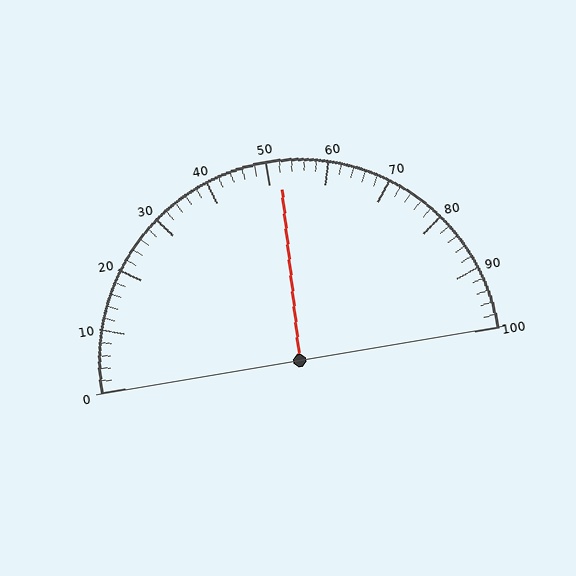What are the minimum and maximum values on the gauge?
The gauge ranges from 0 to 100.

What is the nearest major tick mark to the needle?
The nearest major tick mark is 50.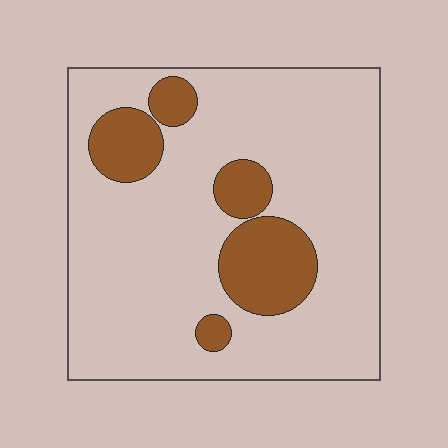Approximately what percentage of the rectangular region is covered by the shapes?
Approximately 20%.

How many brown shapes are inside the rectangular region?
5.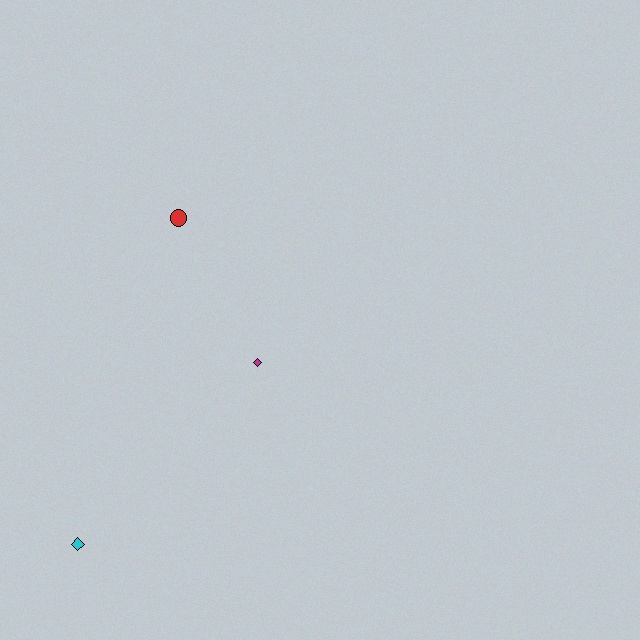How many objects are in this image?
There are 3 objects.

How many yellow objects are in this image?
There are no yellow objects.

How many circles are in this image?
There is 1 circle.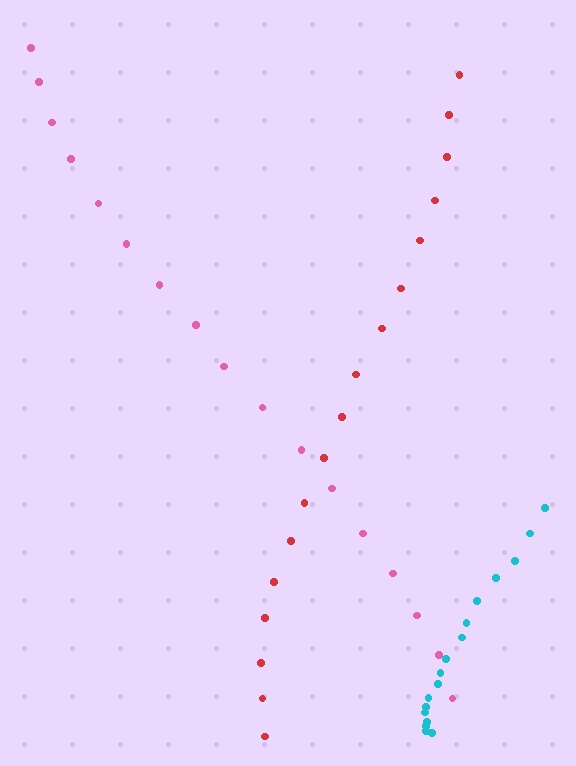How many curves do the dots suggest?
There are 3 distinct paths.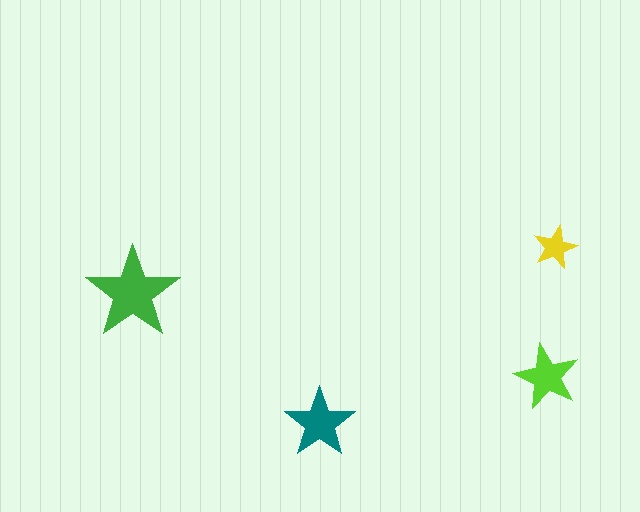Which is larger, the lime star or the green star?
The green one.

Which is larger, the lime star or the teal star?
The teal one.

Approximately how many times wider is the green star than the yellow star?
About 2 times wider.